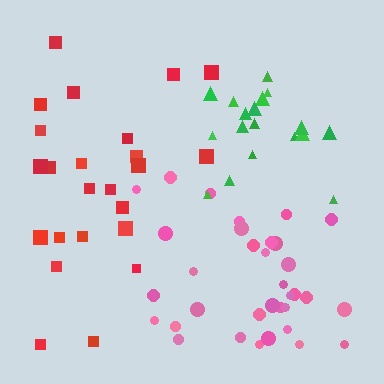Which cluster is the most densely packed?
Green.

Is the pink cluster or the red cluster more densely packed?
Pink.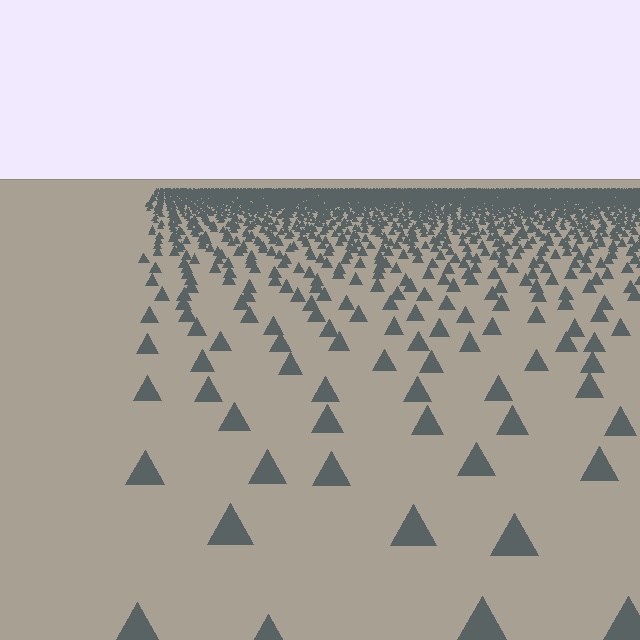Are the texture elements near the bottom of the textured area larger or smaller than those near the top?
Larger. Near the bottom, elements are closer to the viewer and appear at a bigger on-screen size.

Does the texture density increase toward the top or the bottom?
Density increases toward the top.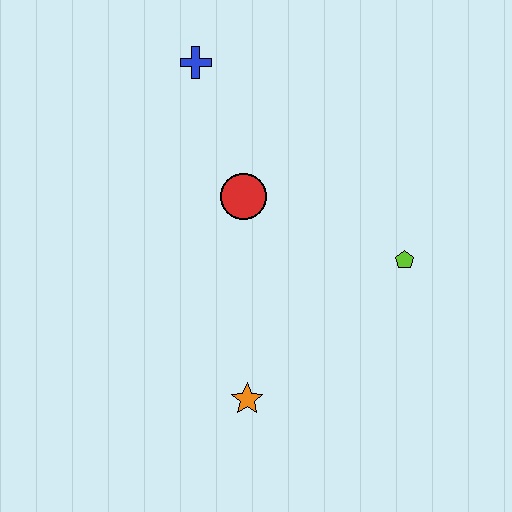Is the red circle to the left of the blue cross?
No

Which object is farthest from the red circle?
The orange star is farthest from the red circle.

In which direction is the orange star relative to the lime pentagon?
The orange star is to the left of the lime pentagon.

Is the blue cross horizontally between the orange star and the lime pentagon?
No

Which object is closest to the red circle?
The blue cross is closest to the red circle.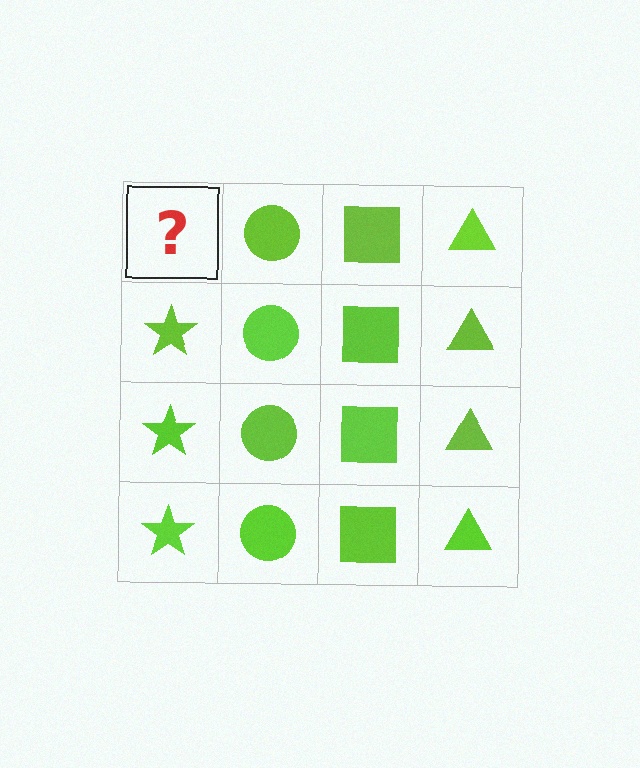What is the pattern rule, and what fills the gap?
The rule is that each column has a consistent shape. The gap should be filled with a lime star.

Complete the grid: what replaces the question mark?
The question mark should be replaced with a lime star.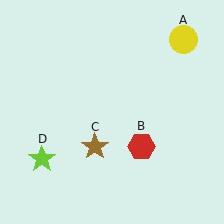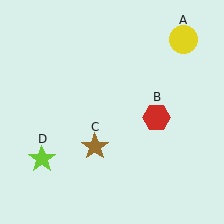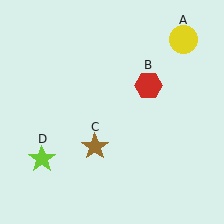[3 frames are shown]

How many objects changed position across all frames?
1 object changed position: red hexagon (object B).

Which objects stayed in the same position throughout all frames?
Yellow circle (object A) and brown star (object C) and lime star (object D) remained stationary.